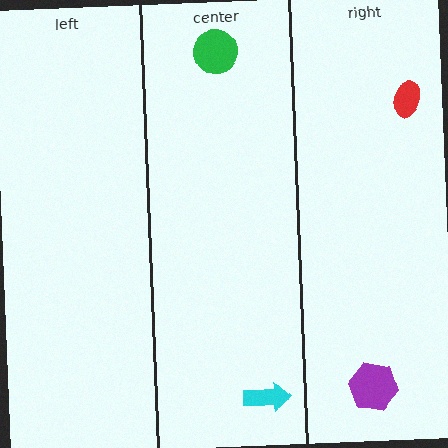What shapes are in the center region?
The green circle, the cyan arrow.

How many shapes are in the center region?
2.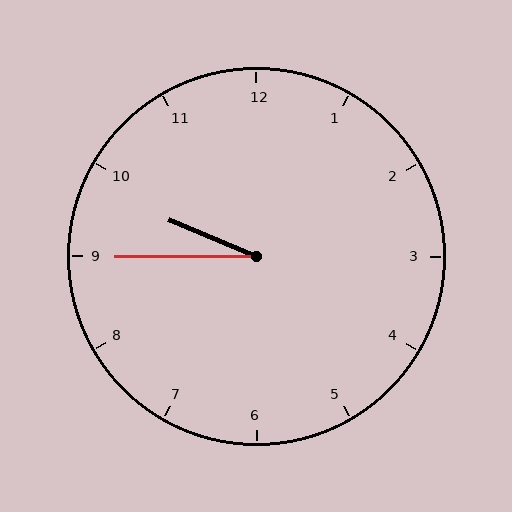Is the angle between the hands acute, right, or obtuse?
It is acute.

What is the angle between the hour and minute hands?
Approximately 22 degrees.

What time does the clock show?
9:45.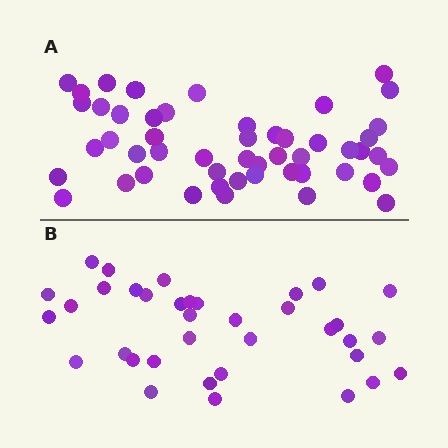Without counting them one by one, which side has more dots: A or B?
Region A (the top region) has more dots.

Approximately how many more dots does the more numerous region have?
Region A has approximately 15 more dots than region B.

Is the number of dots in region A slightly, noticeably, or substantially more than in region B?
Region A has noticeably more, but not dramatically so. The ratio is roughly 1.4 to 1.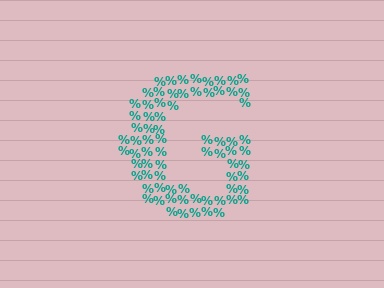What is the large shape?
The large shape is the letter G.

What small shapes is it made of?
It is made of small percent signs.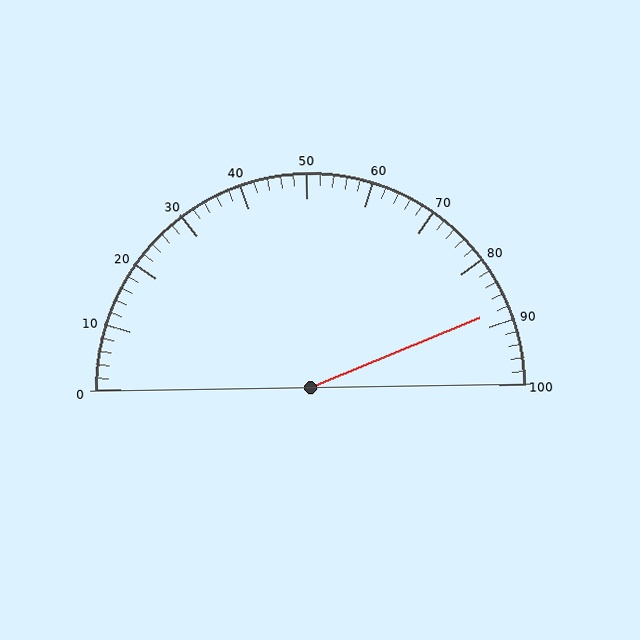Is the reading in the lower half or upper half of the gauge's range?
The reading is in the upper half of the range (0 to 100).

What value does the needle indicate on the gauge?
The needle indicates approximately 88.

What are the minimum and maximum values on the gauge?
The gauge ranges from 0 to 100.